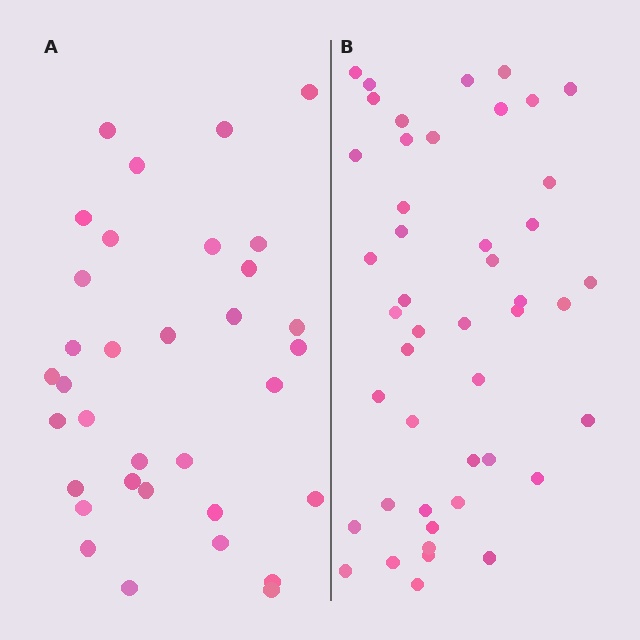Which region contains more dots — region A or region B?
Region B (the right region) has more dots.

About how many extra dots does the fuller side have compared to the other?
Region B has roughly 12 or so more dots than region A.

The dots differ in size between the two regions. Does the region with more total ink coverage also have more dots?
No. Region A has more total ink coverage because its dots are larger, but region B actually contains more individual dots. Total area can be misleading — the number of items is what matters here.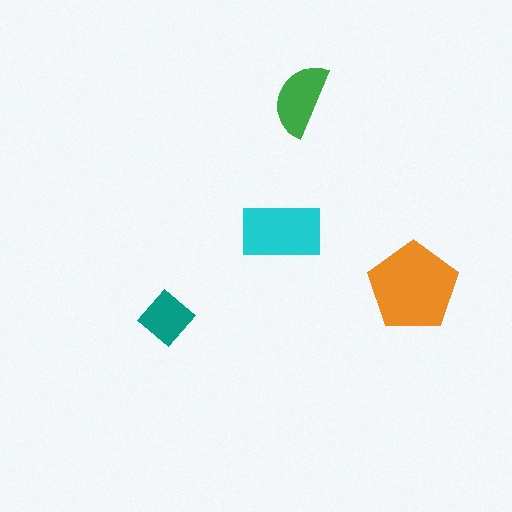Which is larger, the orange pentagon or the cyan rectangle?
The orange pentagon.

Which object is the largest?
The orange pentagon.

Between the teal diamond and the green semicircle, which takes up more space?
The green semicircle.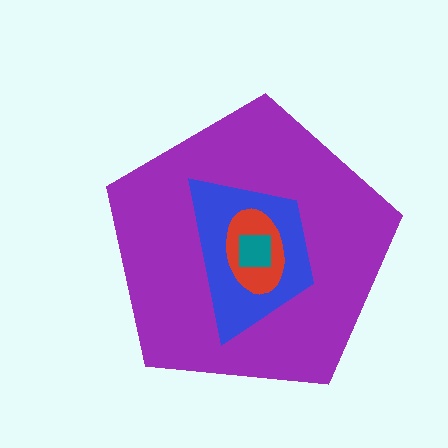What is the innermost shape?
The teal square.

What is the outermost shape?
The purple pentagon.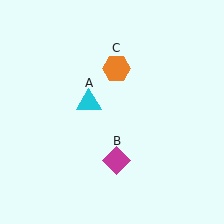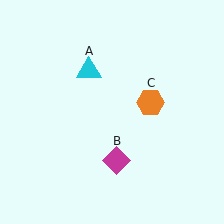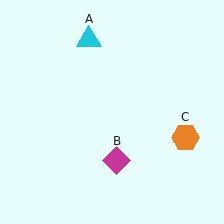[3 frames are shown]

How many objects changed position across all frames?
2 objects changed position: cyan triangle (object A), orange hexagon (object C).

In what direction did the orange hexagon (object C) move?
The orange hexagon (object C) moved down and to the right.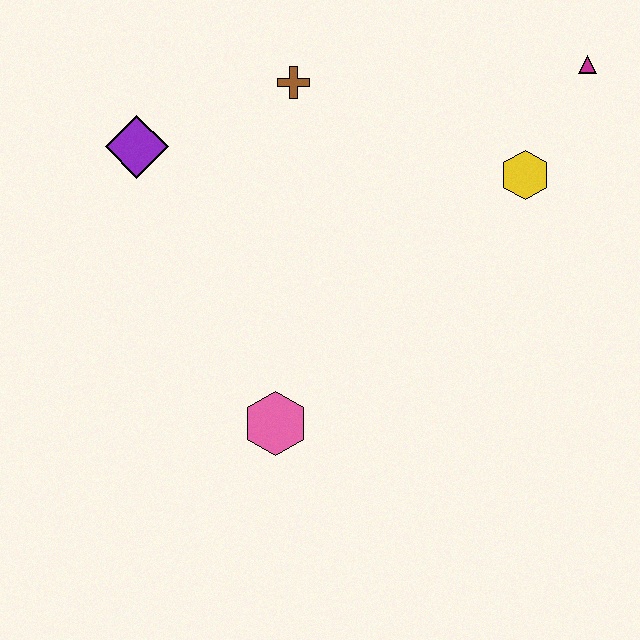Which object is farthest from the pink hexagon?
The magenta triangle is farthest from the pink hexagon.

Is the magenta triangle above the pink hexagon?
Yes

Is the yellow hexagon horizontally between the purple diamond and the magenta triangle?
Yes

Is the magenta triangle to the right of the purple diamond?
Yes